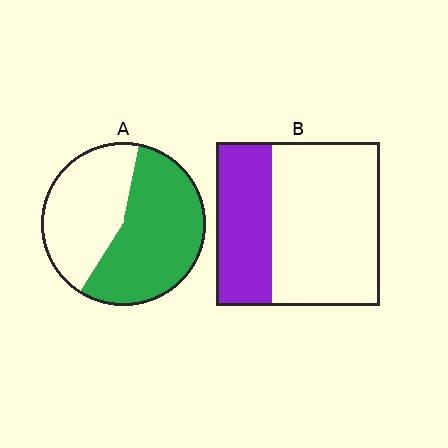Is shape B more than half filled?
No.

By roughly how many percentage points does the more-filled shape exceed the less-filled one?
By roughly 20 percentage points (A over B).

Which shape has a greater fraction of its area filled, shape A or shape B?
Shape A.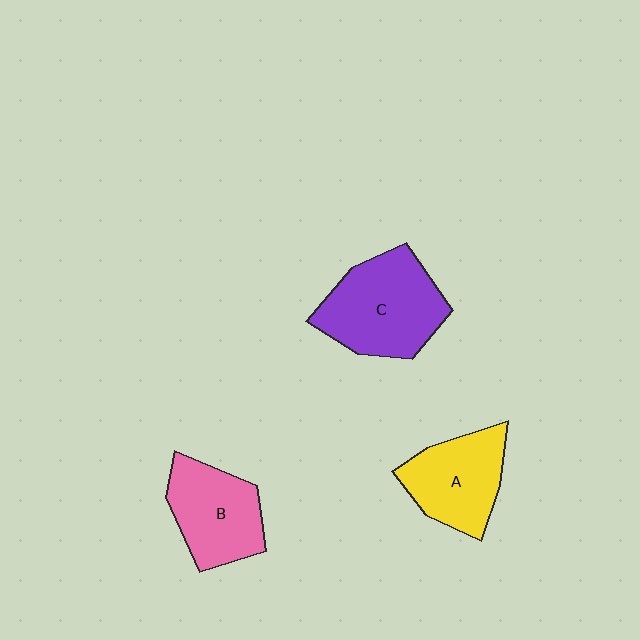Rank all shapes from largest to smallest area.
From largest to smallest: C (purple), A (yellow), B (pink).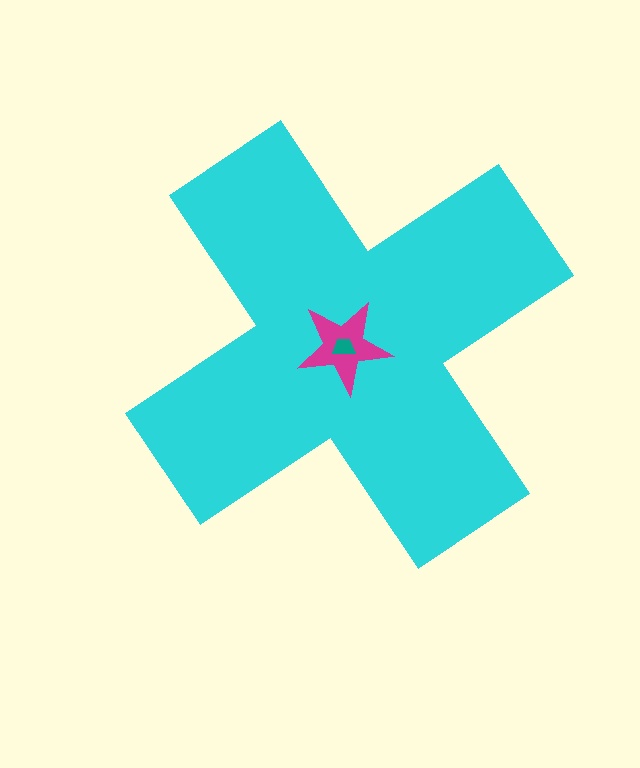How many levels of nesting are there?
3.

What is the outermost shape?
The cyan cross.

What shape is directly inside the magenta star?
The teal trapezoid.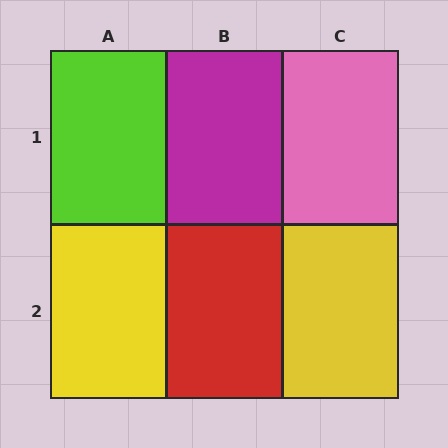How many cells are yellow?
2 cells are yellow.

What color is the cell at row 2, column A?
Yellow.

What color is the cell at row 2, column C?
Yellow.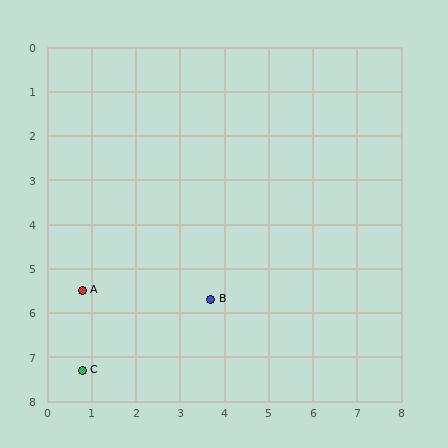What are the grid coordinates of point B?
Point B is at approximately (3.7, 5.7).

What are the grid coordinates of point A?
Point A is at approximately (0.8, 5.5).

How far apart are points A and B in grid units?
Points A and B are about 2.9 grid units apart.